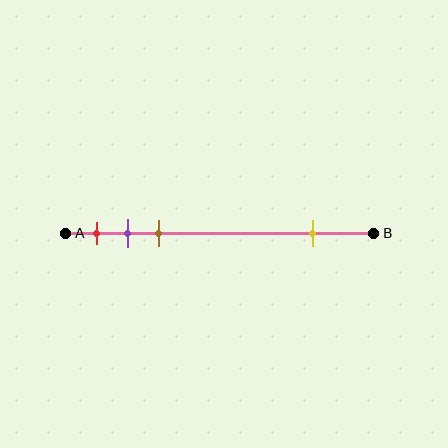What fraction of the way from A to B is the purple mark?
The purple mark is approximately 20% (0.2) of the way from A to B.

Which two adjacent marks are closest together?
The purple and brown marks are the closest adjacent pair.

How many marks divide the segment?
There are 4 marks dividing the segment.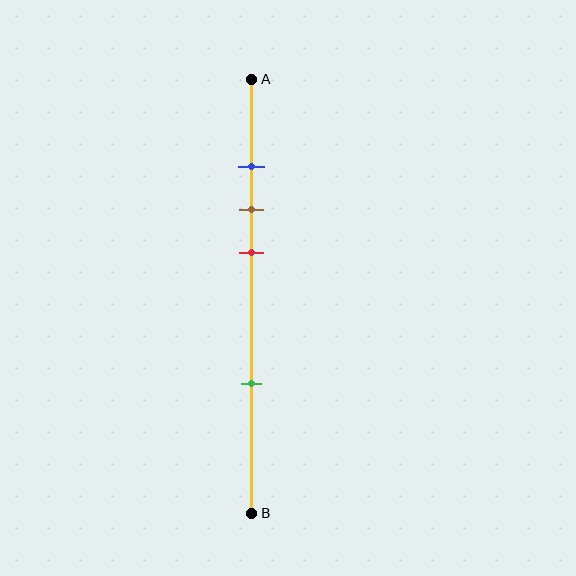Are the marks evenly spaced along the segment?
No, the marks are not evenly spaced.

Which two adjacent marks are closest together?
The blue and brown marks are the closest adjacent pair.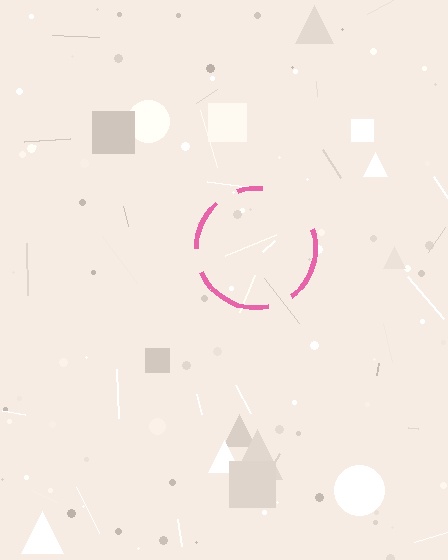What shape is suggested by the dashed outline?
The dashed outline suggests a circle.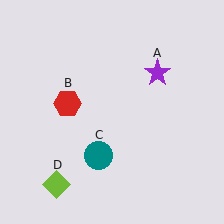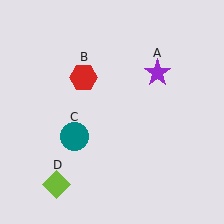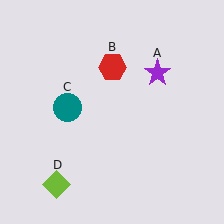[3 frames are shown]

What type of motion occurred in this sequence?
The red hexagon (object B), teal circle (object C) rotated clockwise around the center of the scene.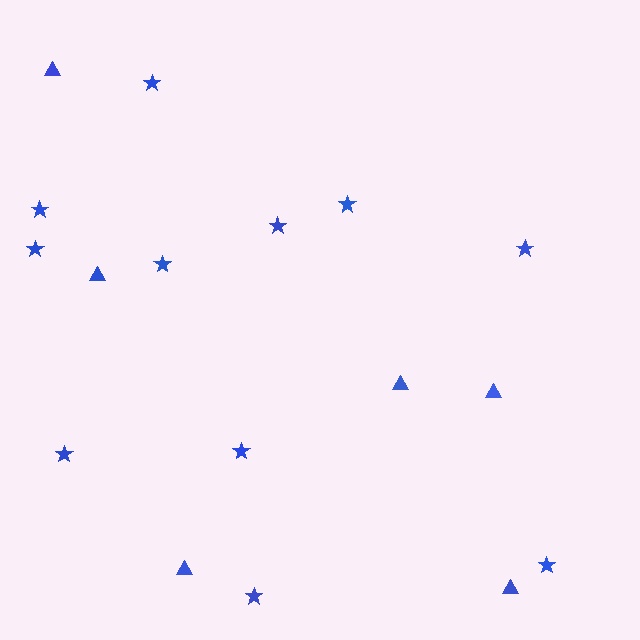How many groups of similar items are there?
There are 2 groups: one group of triangles (6) and one group of stars (11).